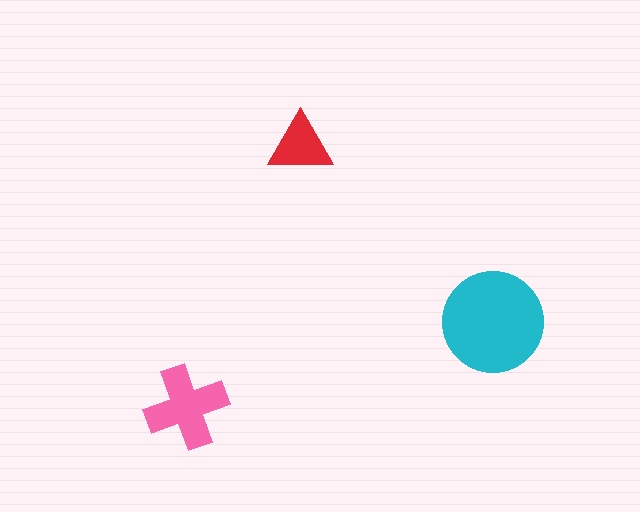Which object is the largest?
The cyan circle.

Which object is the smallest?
The red triangle.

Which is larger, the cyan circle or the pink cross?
The cyan circle.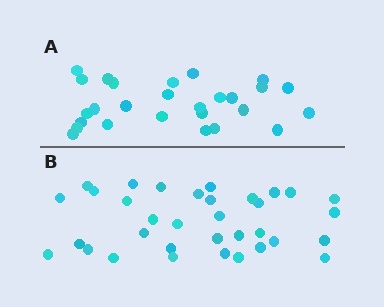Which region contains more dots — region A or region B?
Region B (the bottom region) has more dots.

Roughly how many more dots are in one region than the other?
Region B has roughly 8 or so more dots than region A.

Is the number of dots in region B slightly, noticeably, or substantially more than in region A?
Region B has noticeably more, but not dramatically so. The ratio is roughly 1.3 to 1.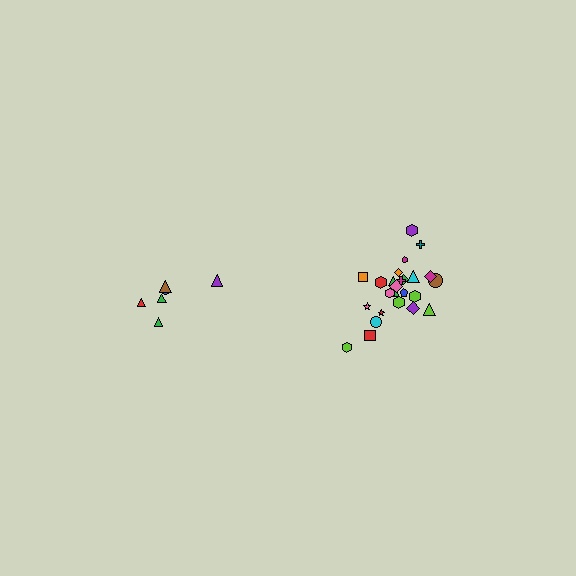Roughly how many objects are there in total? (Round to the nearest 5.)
Roughly 30 objects in total.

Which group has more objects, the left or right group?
The right group.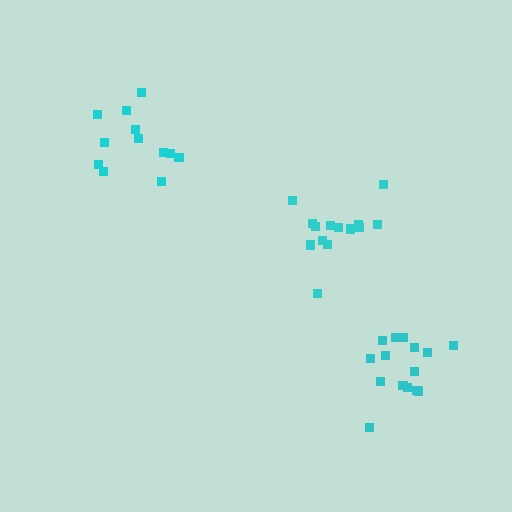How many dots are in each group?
Group 1: 14 dots, Group 2: 15 dots, Group 3: 12 dots (41 total).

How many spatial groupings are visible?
There are 3 spatial groupings.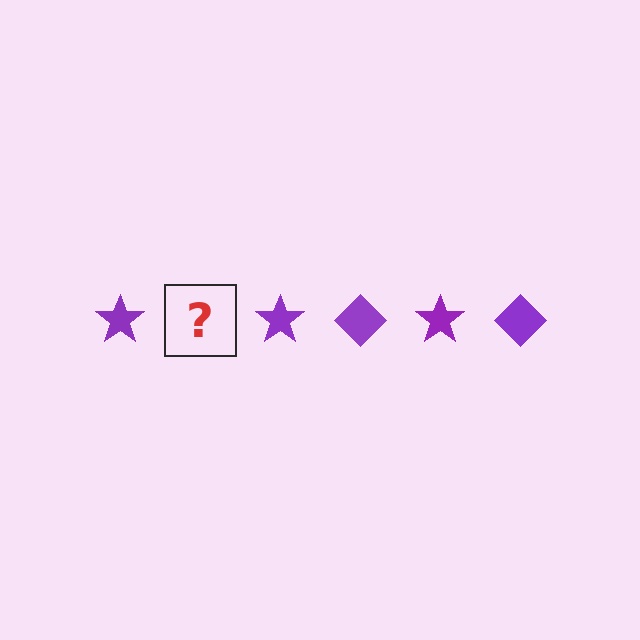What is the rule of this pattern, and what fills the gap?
The rule is that the pattern cycles through star, diamond shapes in purple. The gap should be filled with a purple diamond.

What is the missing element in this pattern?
The missing element is a purple diamond.